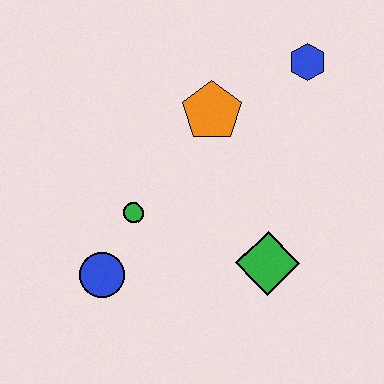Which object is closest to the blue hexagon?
The orange pentagon is closest to the blue hexagon.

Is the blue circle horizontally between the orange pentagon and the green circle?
No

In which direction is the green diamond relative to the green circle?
The green diamond is to the right of the green circle.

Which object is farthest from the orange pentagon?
The blue circle is farthest from the orange pentagon.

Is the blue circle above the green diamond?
No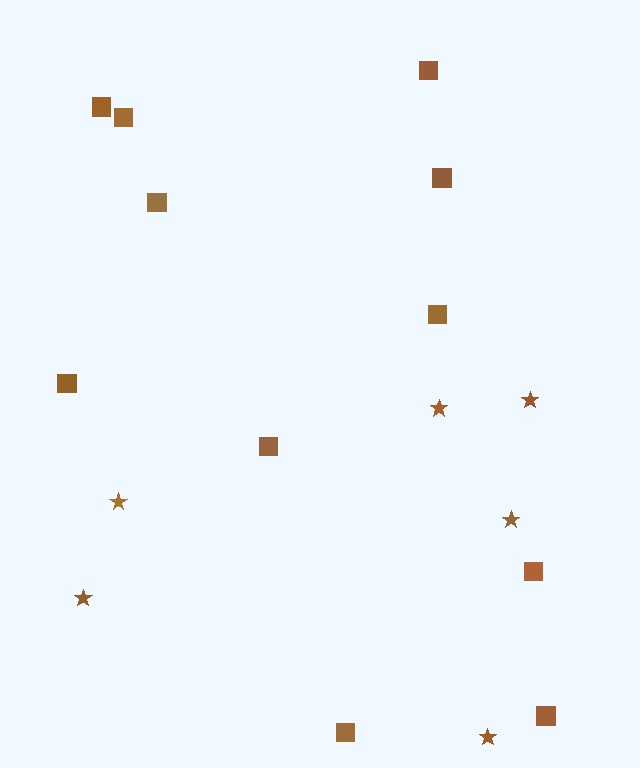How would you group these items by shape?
There are 2 groups: one group of squares (11) and one group of stars (6).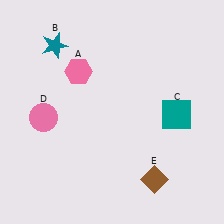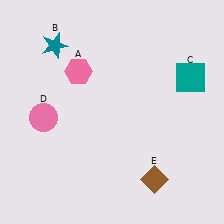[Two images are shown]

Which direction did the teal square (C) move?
The teal square (C) moved up.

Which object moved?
The teal square (C) moved up.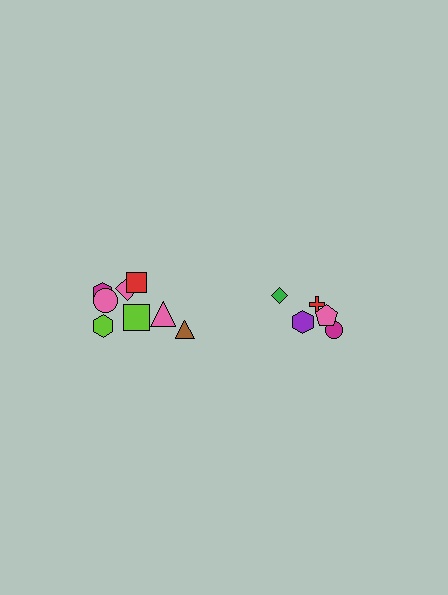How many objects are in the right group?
There are 5 objects.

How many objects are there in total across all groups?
There are 13 objects.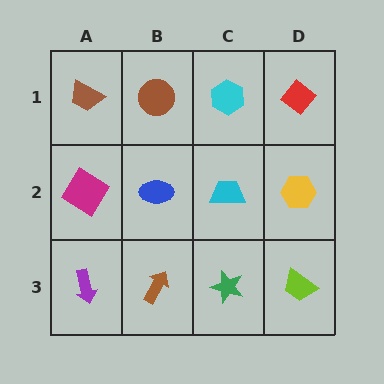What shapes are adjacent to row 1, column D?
A yellow hexagon (row 2, column D), a cyan hexagon (row 1, column C).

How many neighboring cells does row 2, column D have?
3.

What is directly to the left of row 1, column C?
A brown circle.